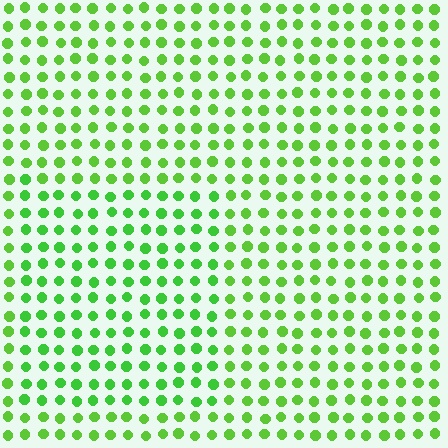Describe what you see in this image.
The image is filled with small lime elements in a uniform arrangement. A rectangle-shaped region is visible where the elements are tinted to a slightly different hue, forming a subtle color boundary.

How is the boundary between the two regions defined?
The boundary is defined purely by a slight shift in hue (about 14 degrees). Spacing, size, and orientation are identical on both sides.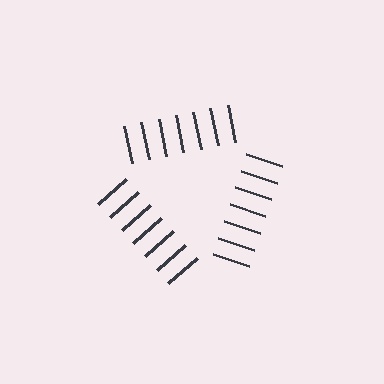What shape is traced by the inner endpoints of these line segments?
An illusory triangle — the line segments terminate on its edges but no continuous stroke is drawn.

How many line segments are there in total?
21 — 7 along each of the 3 edges.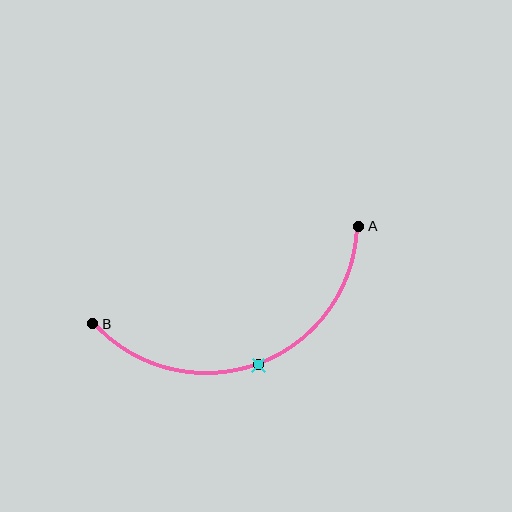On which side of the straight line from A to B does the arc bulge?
The arc bulges below the straight line connecting A and B.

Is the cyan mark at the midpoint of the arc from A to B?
Yes. The cyan mark lies on the arc at equal arc-length from both A and B — it is the arc midpoint.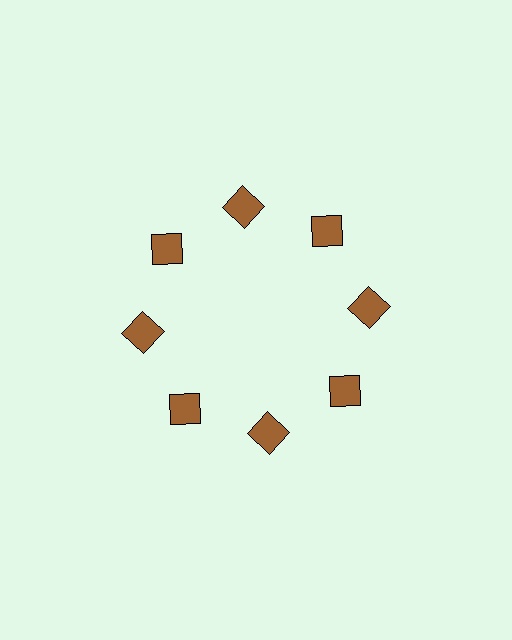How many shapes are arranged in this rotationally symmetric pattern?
There are 8 shapes, arranged in 8 groups of 1.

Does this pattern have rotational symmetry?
Yes, this pattern has 8-fold rotational symmetry. It looks the same after rotating 45 degrees around the center.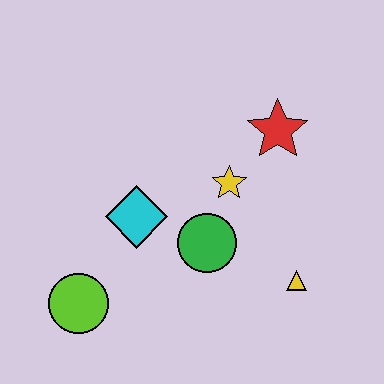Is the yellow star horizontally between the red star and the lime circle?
Yes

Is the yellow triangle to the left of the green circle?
No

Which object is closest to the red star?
The yellow star is closest to the red star.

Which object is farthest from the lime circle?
The red star is farthest from the lime circle.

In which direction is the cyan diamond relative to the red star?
The cyan diamond is to the left of the red star.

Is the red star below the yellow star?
No